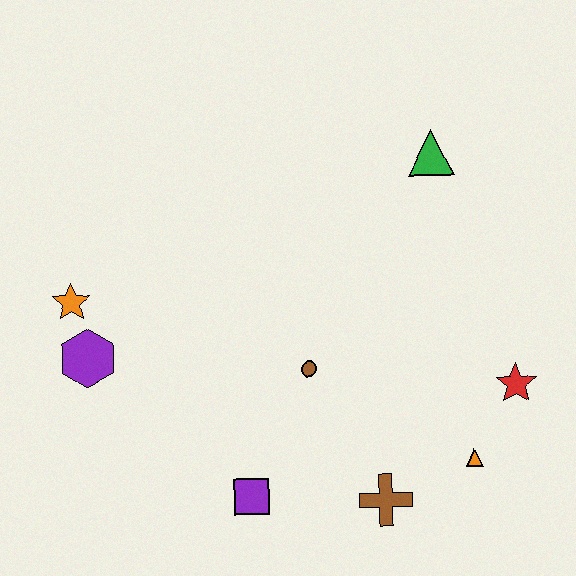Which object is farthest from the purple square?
The green triangle is farthest from the purple square.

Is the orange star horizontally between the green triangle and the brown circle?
No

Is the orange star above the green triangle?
No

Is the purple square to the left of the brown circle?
Yes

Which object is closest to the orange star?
The purple hexagon is closest to the orange star.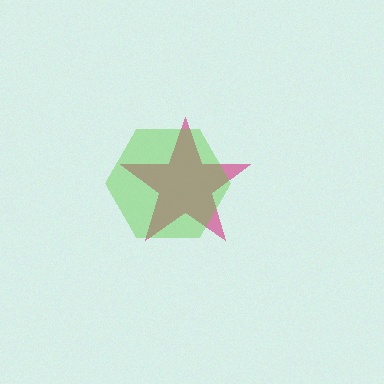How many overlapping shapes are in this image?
There are 2 overlapping shapes in the image.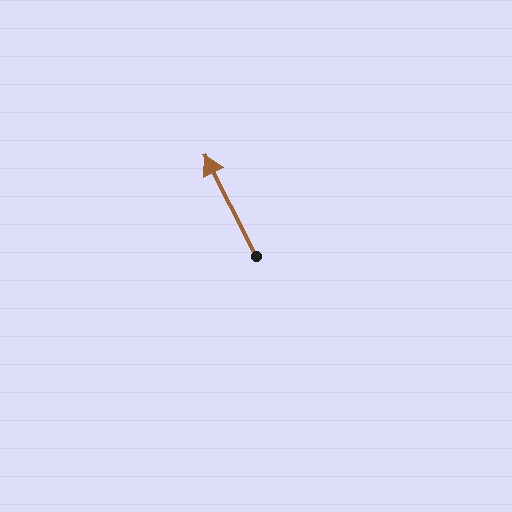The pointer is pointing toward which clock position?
Roughly 11 o'clock.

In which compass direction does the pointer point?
Northwest.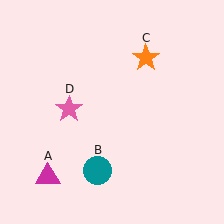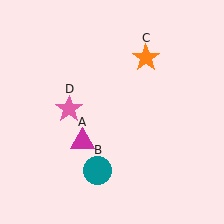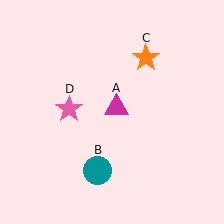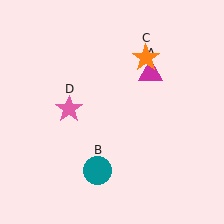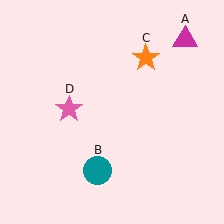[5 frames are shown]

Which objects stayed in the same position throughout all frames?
Teal circle (object B) and orange star (object C) and pink star (object D) remained stationary.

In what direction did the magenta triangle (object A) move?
The magenta triangle (object A) moved up and to the right.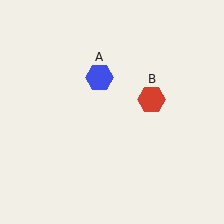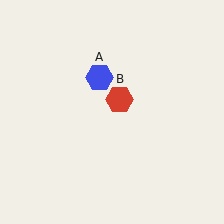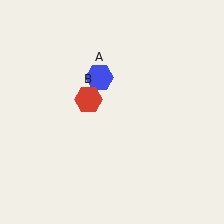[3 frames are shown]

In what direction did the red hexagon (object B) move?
The red hexagon (object B) moved left.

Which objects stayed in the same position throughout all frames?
Blue hexagon (object A) remained stationary.